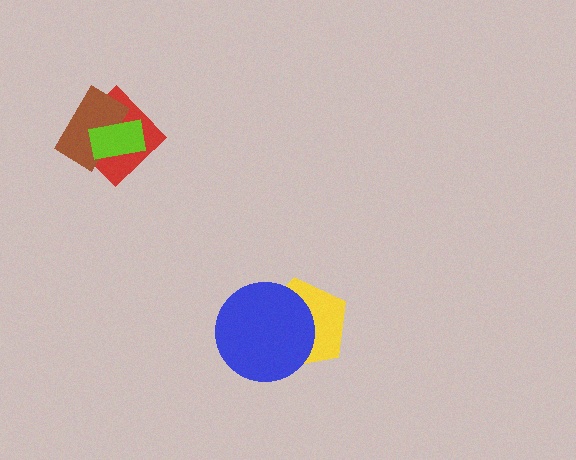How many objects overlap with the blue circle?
1 object overlaps with the blue circle.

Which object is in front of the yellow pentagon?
The blue circle is in front of the yellow pentagon.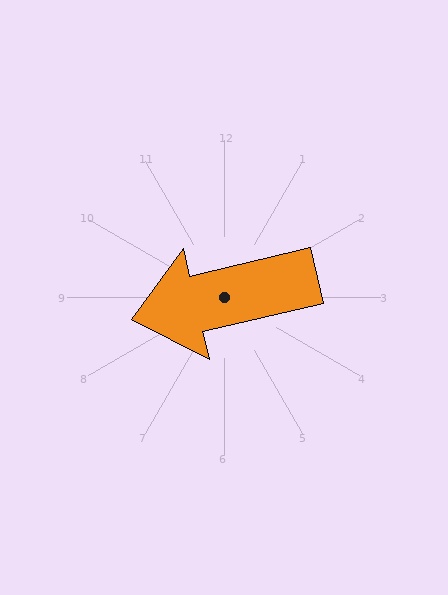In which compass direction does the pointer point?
West.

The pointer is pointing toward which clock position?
Roughly 9 o'clock.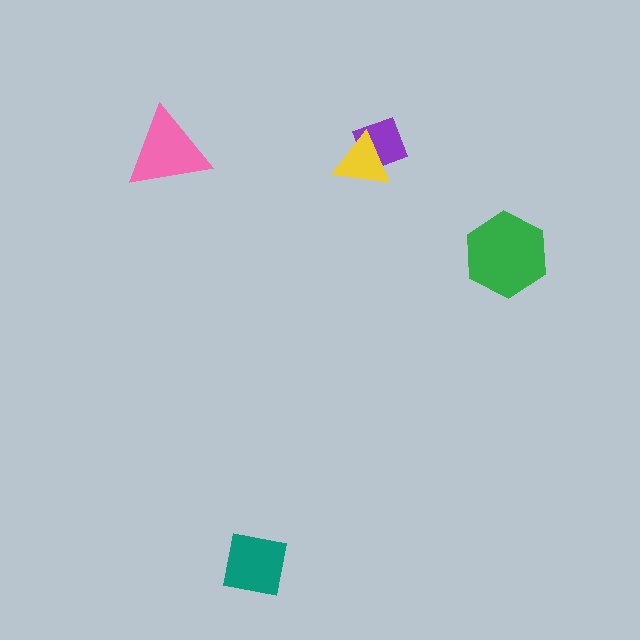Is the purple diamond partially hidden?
Yes, it is partially covered by another shape.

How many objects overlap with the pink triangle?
0 objects overlap with the pink triangle.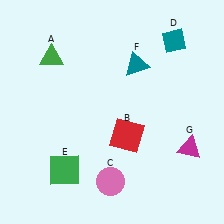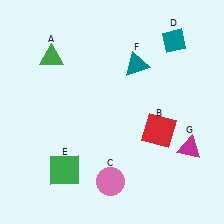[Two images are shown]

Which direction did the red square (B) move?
The red square (B) moved right.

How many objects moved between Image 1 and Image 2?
1 object moved between the two images.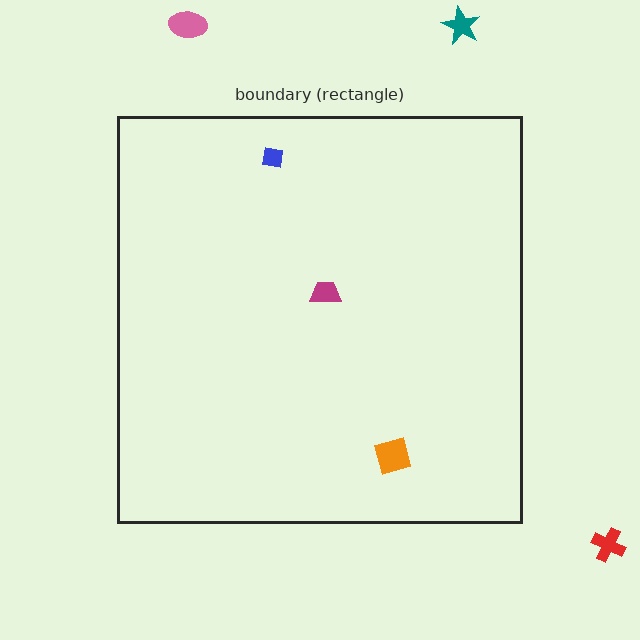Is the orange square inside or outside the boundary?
Inside.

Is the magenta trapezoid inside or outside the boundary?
Inside.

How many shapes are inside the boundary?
3 inside, 3 outside.